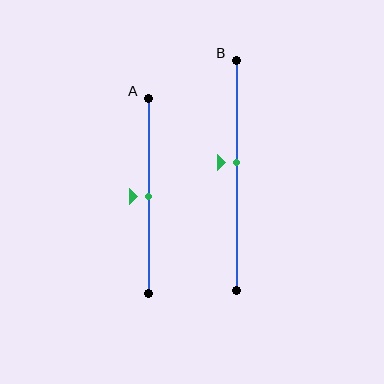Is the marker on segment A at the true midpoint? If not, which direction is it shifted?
Yes, the marker on segment A is at the true midpoint.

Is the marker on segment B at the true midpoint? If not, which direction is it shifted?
No, the marker on segment B is shifted upward by about 6% of the segment length.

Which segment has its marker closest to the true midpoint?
Segment A has its marker closest to the true midpoint.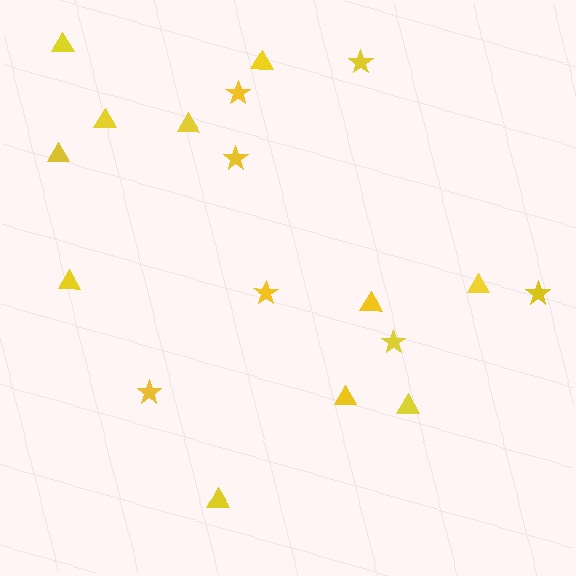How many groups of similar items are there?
There are 2 groups: one group of stars (7) and one group of triangles (11).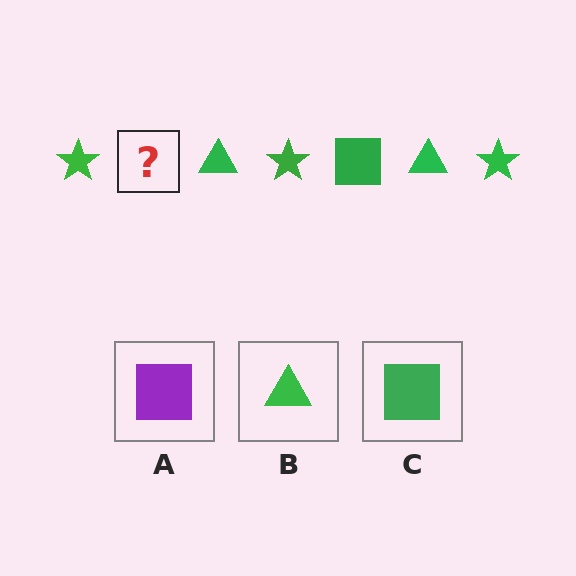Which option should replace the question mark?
Option C.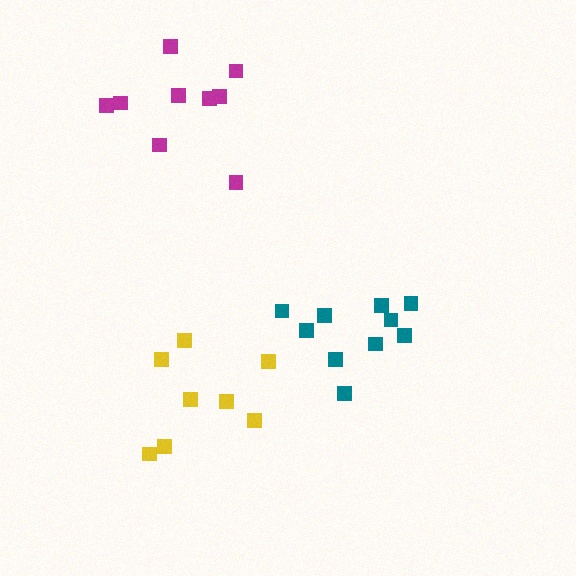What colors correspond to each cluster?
The clusters are colored: magenta, teal, yellow.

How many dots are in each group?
Group 1: 9 dots, Group 2: 10 dots, Group 3: 8 dots (27 total).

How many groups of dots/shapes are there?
There are 3 groups.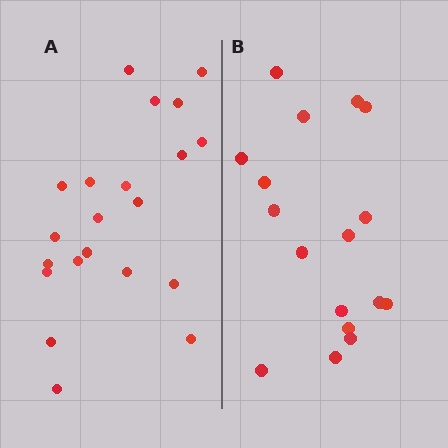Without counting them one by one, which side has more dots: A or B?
Region A (the left region) has more dots.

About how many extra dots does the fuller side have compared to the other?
Region A has about 4 more dots than region B.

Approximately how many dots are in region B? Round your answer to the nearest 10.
About 20 dots. (The exact count is 17, which rounds to 20.)